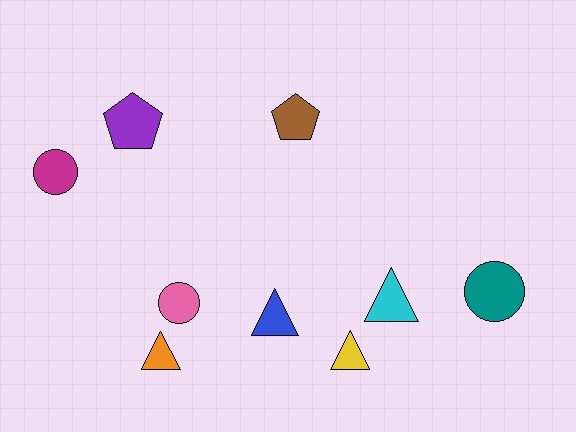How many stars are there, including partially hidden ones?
There are no stars.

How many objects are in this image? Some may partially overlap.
There are 9 objects.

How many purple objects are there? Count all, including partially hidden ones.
There is 1 purple object.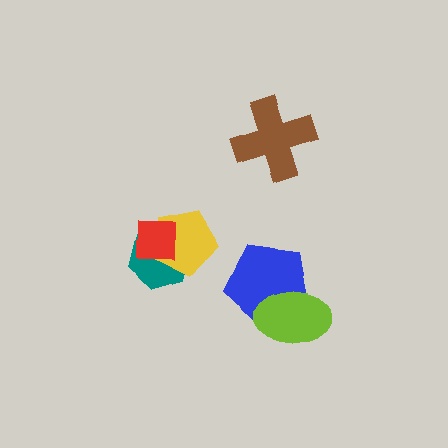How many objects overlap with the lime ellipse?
1 object overlaps with the lime ellipse.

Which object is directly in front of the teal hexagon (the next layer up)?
The yellow pentagon is directly in front of the teal hexagon.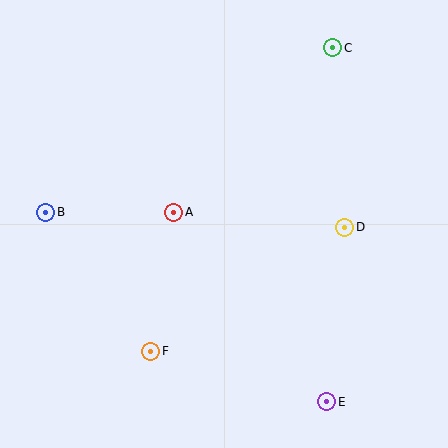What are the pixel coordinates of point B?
Point B is at (46, 212).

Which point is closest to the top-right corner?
Point C is closest to the top-right corner.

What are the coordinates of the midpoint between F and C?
The midpoint between F and C is at (242, 200).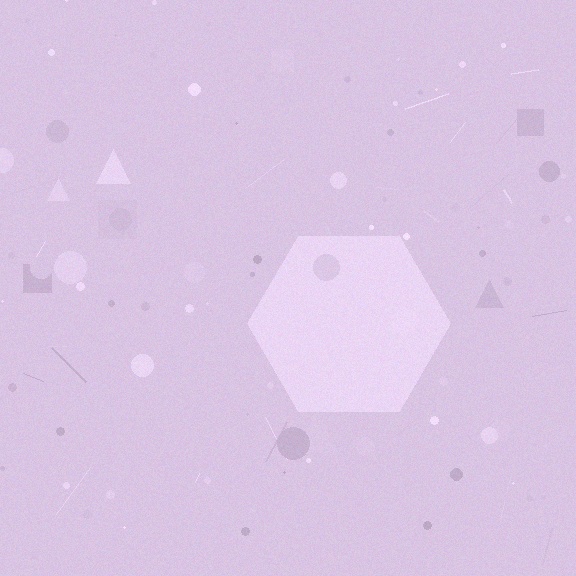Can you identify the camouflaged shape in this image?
The camouflaged shape is a hexagon.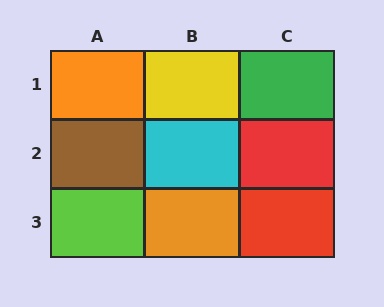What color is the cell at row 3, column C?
Red.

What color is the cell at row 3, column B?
Orange.